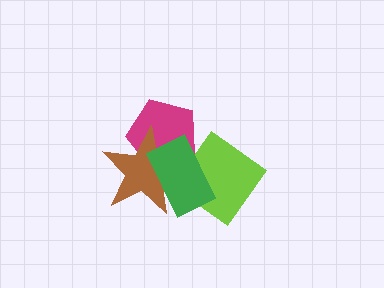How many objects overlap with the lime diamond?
3 objects overlap with the lime diamond.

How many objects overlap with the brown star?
3 objects overlap with the brown star.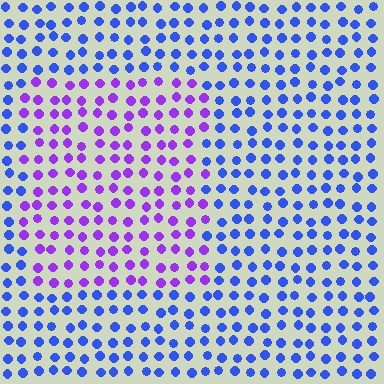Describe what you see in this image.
The image is filled with small blue elements in a uniform arrangement. A rectangle-shaped region is visible where the elements are tinted to a slightly different hue, forming a subtle color boundary.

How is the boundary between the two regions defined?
The boundary is defined purely by a slight shift in hue (about 46 degrees). Spacing, size, and orientation are identical on both sides.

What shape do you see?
I see a rectangle.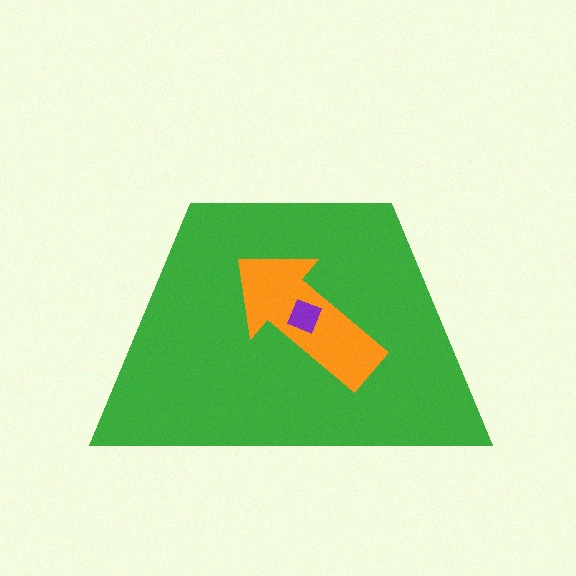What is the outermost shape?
The green trapezoid.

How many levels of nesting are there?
3.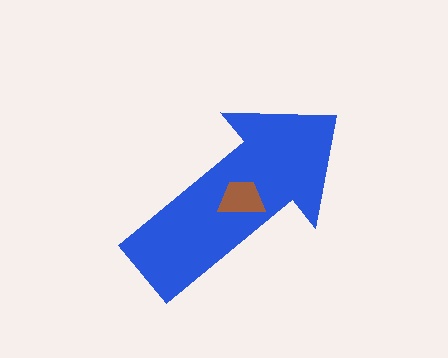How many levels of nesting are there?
2.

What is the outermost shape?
The blue arrow.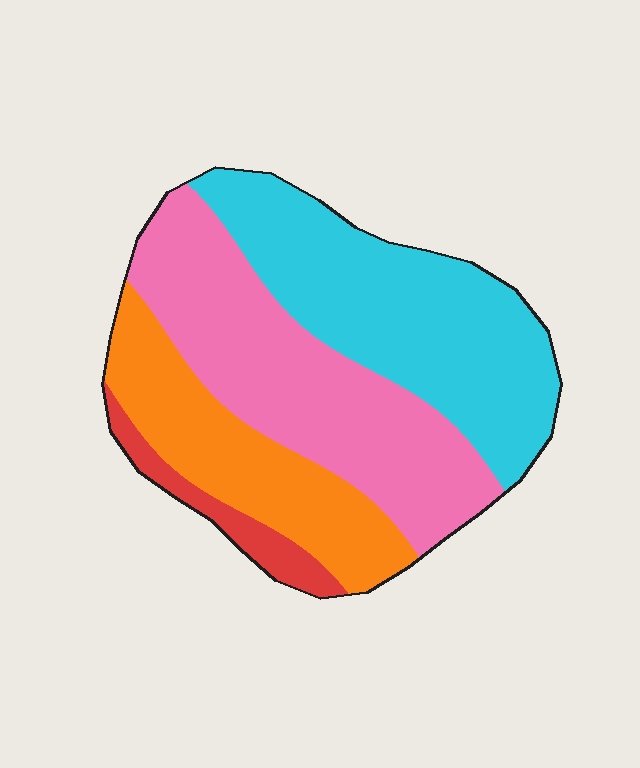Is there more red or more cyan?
Cyan.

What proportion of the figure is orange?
Orange covers roughly 20% of the figure.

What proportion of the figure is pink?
Pink takes up about three eighths (3/8) of the figure.